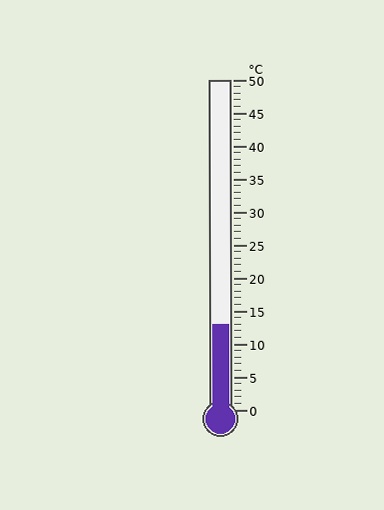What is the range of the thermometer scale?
The thermometer scale ranges from 0°C to 50°C.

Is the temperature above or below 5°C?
The temperature is above 5°C.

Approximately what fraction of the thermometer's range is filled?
The thermometer is filled to approximately 25% of its range.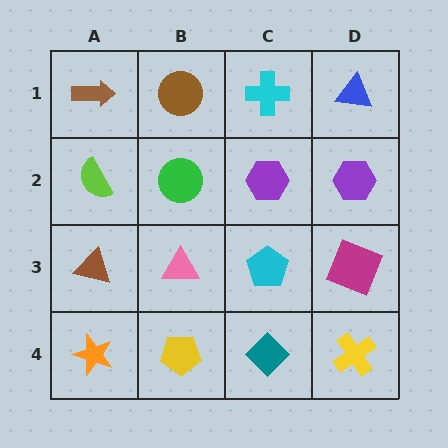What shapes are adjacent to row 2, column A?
A brown arrow (row 1, column A), a brown triangle (row 3, column A), a green circle (row 2, column B).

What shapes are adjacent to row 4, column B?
A pink triangle (row 3, column B), an orange star (row 4, column A), a teal diamond (row 4, column C).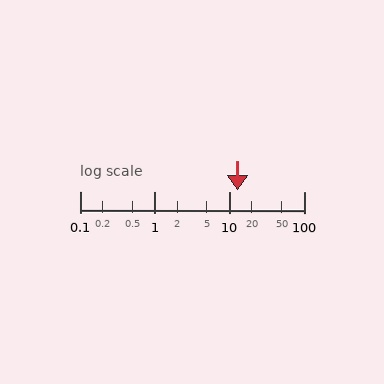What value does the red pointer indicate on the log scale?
The pointer indicates approximately 13.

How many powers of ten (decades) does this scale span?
The scale spans 3 decades, from 0.1 to 100.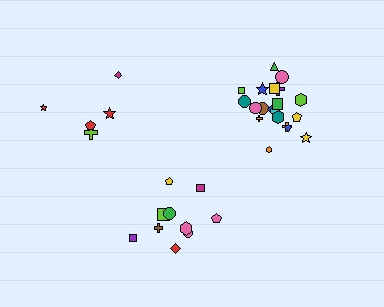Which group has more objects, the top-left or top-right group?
The top-right group.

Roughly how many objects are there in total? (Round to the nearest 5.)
Roughly 35 objects in total.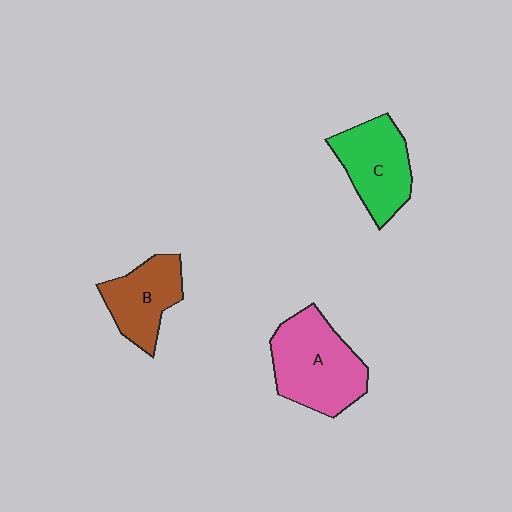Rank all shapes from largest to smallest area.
From largest to smallest: A (pink), C (green), B (brown).